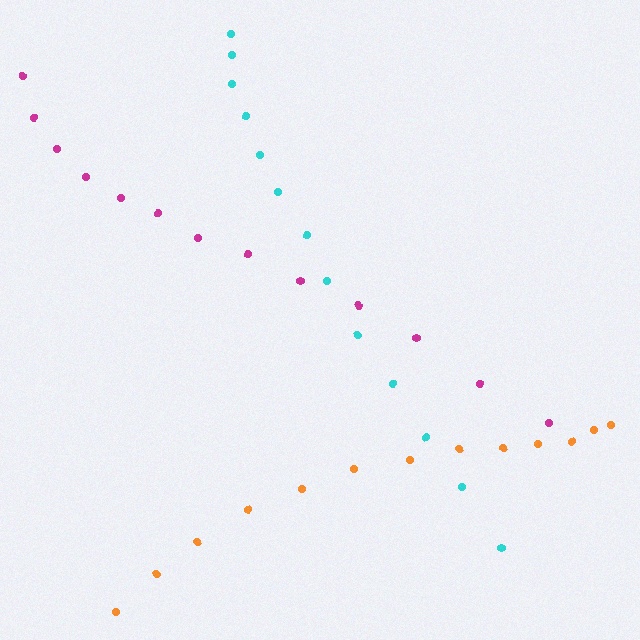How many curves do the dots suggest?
There are 3 distinct paths.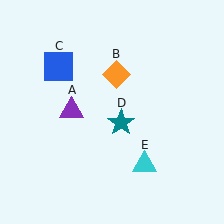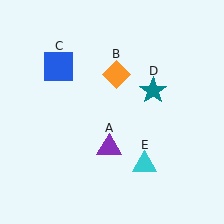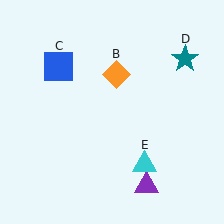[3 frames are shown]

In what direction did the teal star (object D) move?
The teal star (object D) moved up and to the right.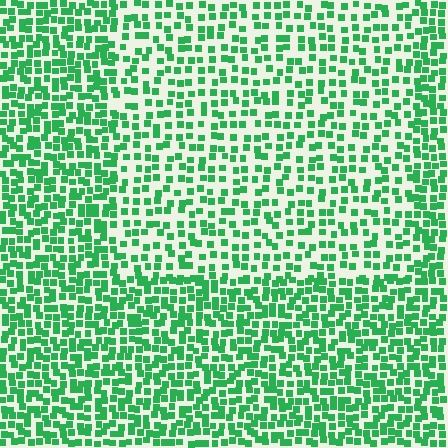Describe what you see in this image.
The image contains small green elements arranged at two different densities. A rectangle-shaped region is visible where the elements are less densely packed than the surrounding area.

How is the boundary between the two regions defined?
The boundary is defined by a change in element density (approximately 1.7x ratio). All elements are the same color, size, and shape.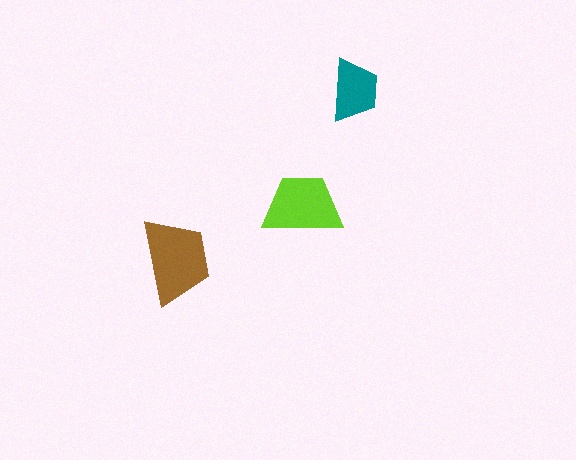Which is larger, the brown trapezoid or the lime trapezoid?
The brown one.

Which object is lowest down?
The brown trapezoid is bottommost.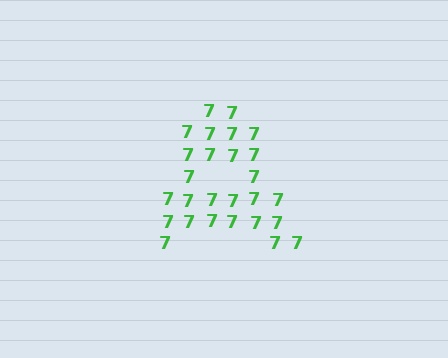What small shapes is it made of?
It is made of small digit 7's.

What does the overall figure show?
The overall figure shows the letter A.